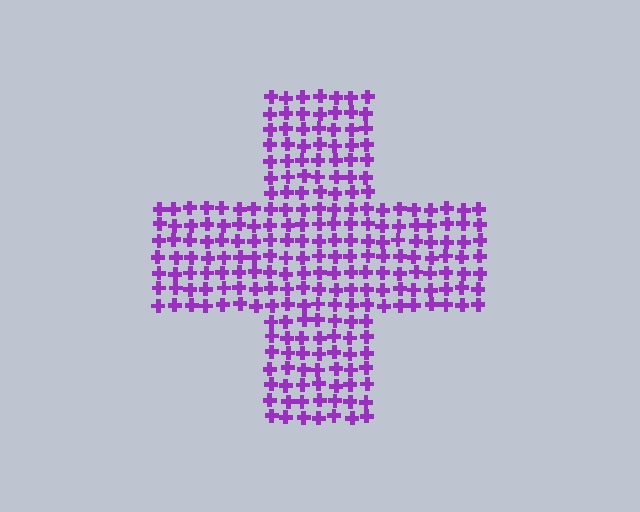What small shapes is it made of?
It is made of small crosses.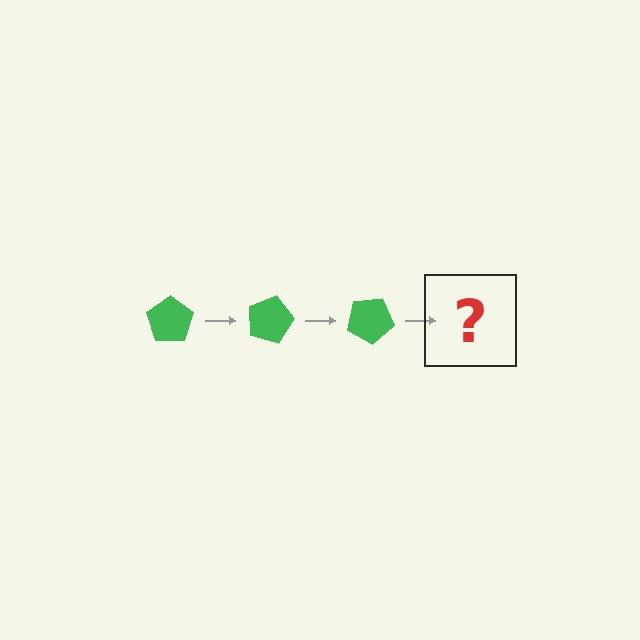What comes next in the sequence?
The next element should be a green pentagon rotated 45 degrees.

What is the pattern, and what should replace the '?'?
The pattern is that the pentagon rotates 15 degrees each step. The '?' should be a green pentagon rotated 45 degrees.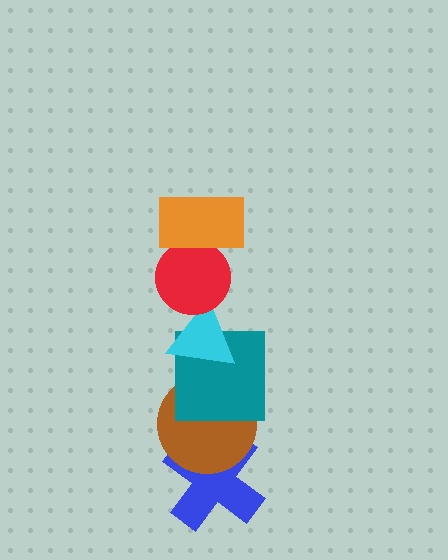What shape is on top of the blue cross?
The brown circle is on top of the blue cross.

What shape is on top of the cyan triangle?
The red circle is on top of the cyan triangle.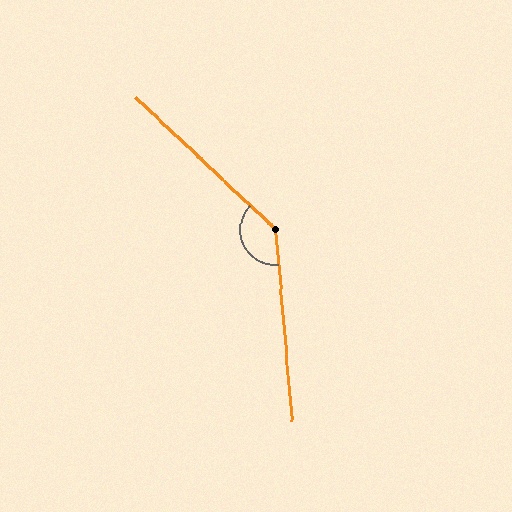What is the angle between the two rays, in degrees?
Approximately 138 degrees.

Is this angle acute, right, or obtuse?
It is obtuse.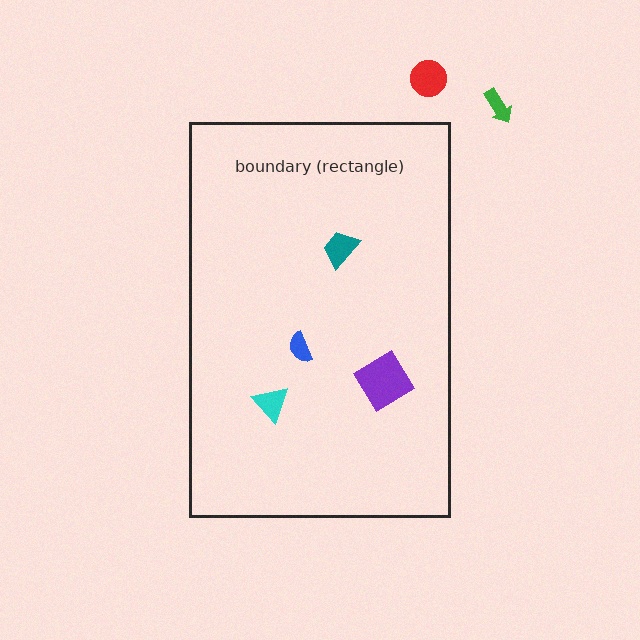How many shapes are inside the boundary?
4 inside, 2 outside.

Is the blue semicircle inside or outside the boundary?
Inside.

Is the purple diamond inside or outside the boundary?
Inside.